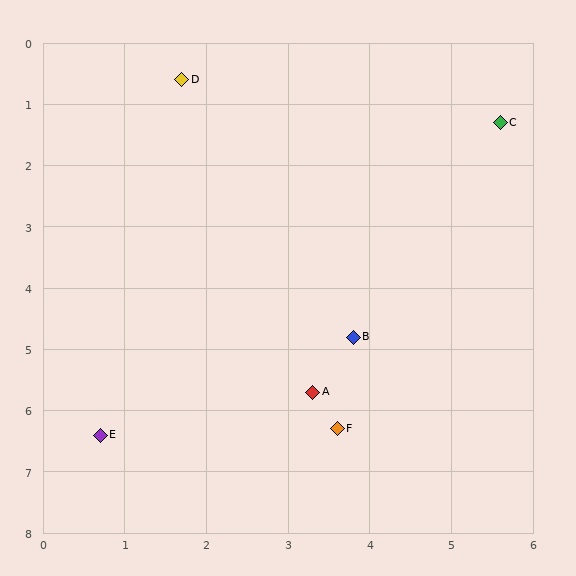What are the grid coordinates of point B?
Point B is at approximately (3.8, 4.8).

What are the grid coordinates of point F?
Point F is at approximately (3.6, 6.3).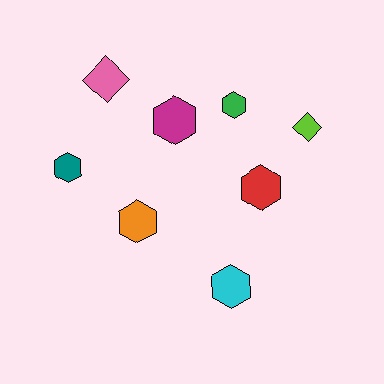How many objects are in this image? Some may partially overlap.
There are 8 objects.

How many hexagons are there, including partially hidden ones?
There are 6 hexagons.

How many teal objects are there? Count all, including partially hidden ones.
There is 1 teal object.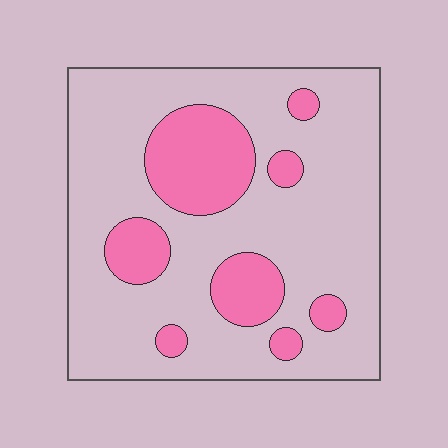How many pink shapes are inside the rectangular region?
8.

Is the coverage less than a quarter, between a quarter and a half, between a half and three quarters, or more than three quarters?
Less than a quarter.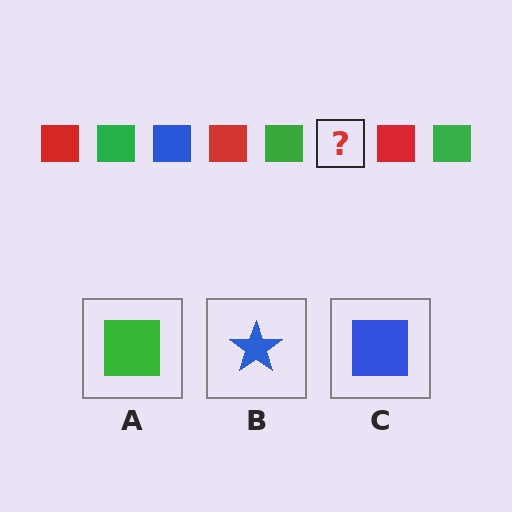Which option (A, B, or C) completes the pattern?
C.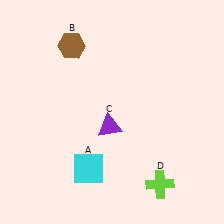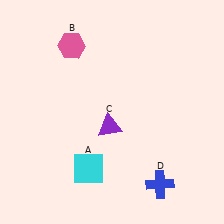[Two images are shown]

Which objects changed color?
B changed from brown to pink. D changed from lime to blue.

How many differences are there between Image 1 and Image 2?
There are 2 differences between the two images.